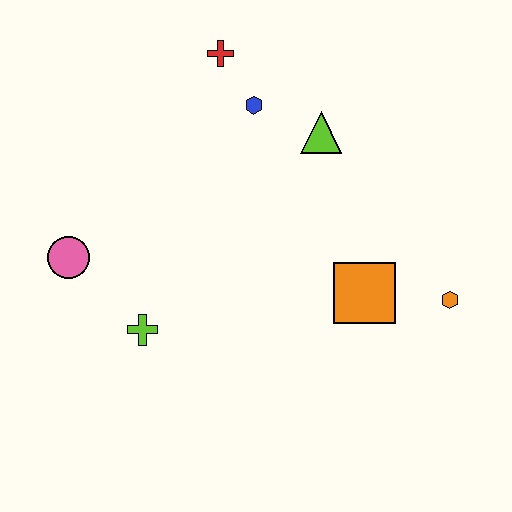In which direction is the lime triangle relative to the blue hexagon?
The lime triangle is to the right of the blue hexagon.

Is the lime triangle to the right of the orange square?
No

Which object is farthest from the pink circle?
The orange hexagon is farthest from the pink circle.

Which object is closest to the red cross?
The blue hexagon is closest to the red cross.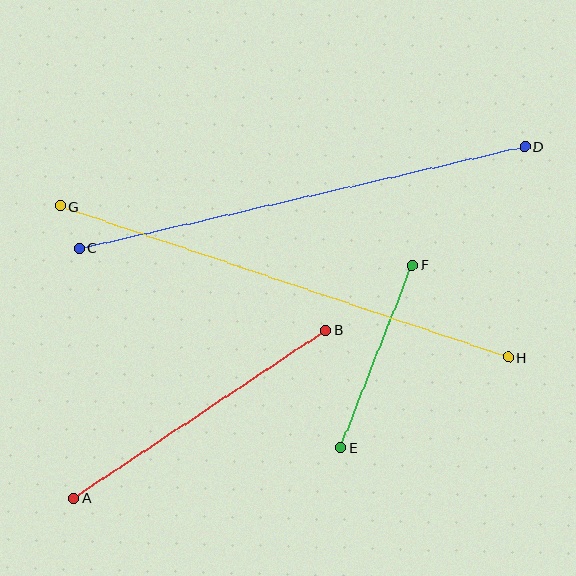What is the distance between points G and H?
The distance is approximately 473 pixels.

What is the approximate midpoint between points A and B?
The midpoint is at approximately (200, 414) pixels.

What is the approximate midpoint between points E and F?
The midpoint is at approximately (376, 356) pixels.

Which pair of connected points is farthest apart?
Points G and H are farthest apart.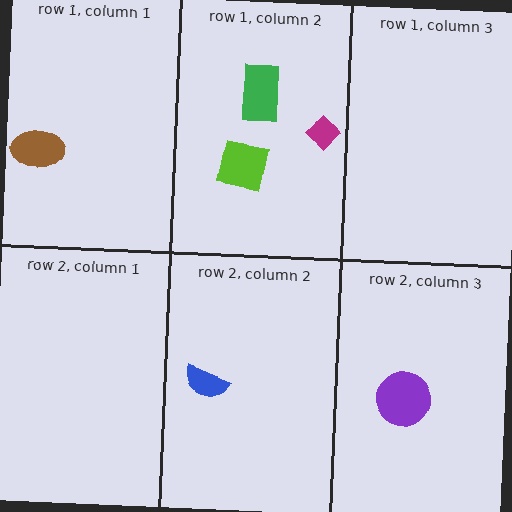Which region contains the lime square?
The row 1, column 2 region.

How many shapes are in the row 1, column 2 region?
3.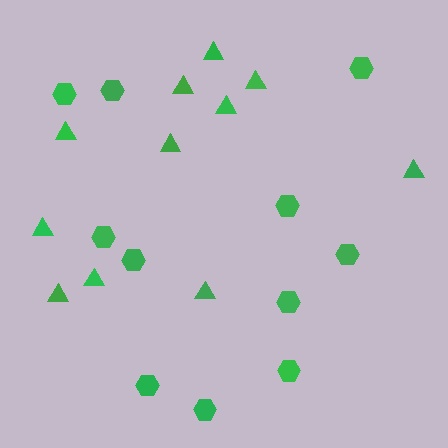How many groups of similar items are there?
There are 2 groups: one group of triangles (11) and one group of hexagons (11).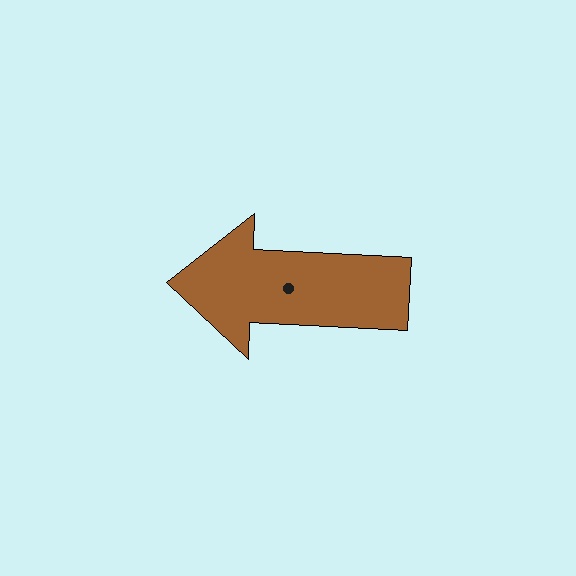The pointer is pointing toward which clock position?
Roughly 9 o'clock.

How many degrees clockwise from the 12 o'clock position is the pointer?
Approximately 273 degrees.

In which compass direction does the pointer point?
West.